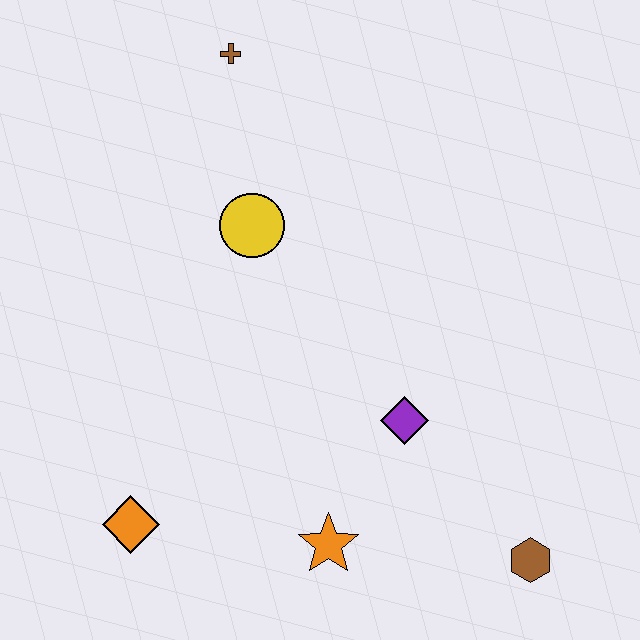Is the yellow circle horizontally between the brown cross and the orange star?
Yes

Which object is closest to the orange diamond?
The orange star is closest to the orange diamond.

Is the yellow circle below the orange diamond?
No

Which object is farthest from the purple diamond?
The brown cross is farthest from the purple diamond.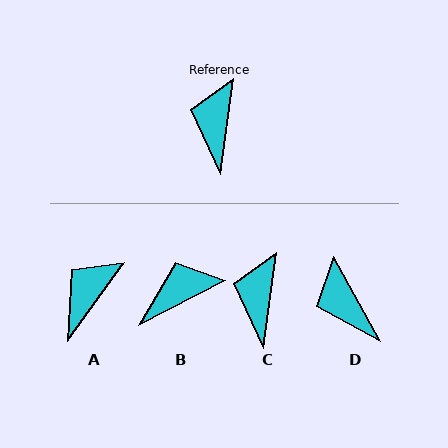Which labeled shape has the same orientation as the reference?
C.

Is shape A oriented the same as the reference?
No, it is off by about 28 degrees.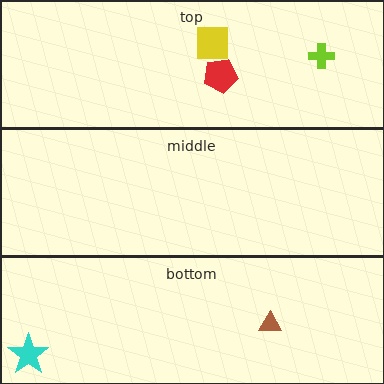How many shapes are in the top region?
3.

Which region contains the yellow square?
The top region.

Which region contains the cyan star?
The bottom region.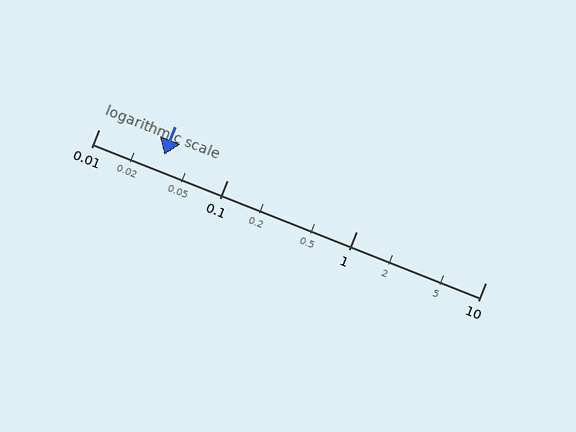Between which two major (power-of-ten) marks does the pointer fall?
The pointer is between 0.01 and 0.1.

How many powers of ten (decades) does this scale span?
The scale spans 3 decades, from 0.01 to 10.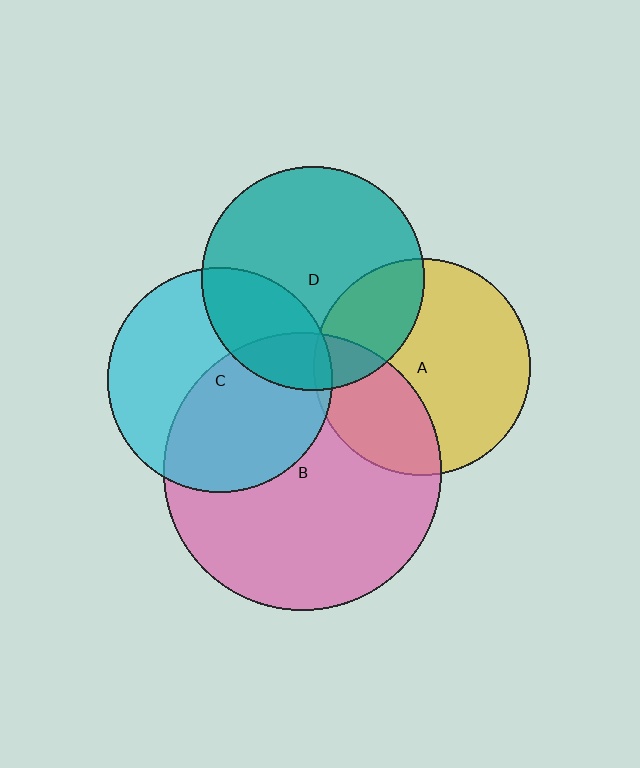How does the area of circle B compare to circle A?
Approximately 1.6 times.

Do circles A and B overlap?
Yes.